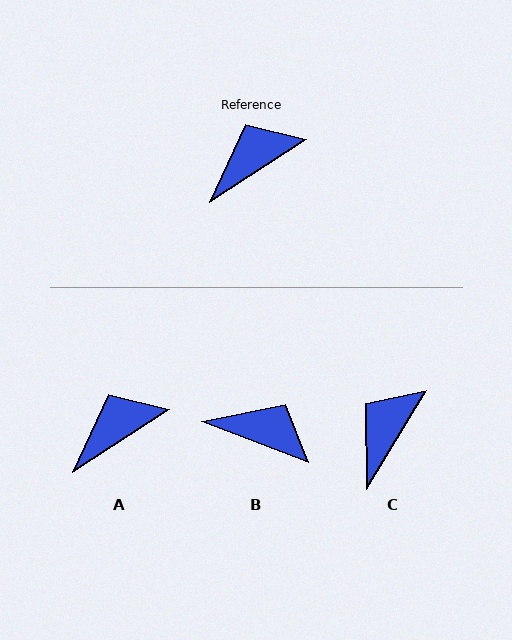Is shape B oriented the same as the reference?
No, it is off by about 54 degrees.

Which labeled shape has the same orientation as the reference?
A.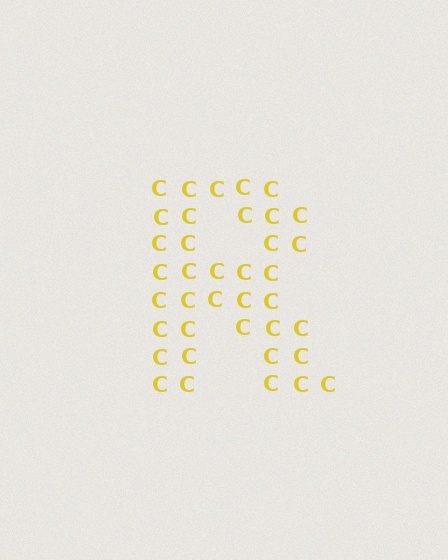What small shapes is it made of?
It is made of small letter C's.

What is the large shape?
The large shape is the letter R.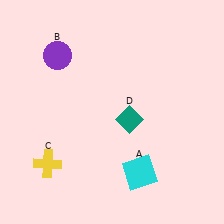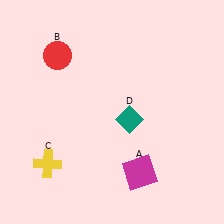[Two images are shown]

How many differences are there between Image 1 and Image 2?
There are 2 differences between the two images.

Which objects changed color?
A changed from cyan to magenta. B changed from purple to red.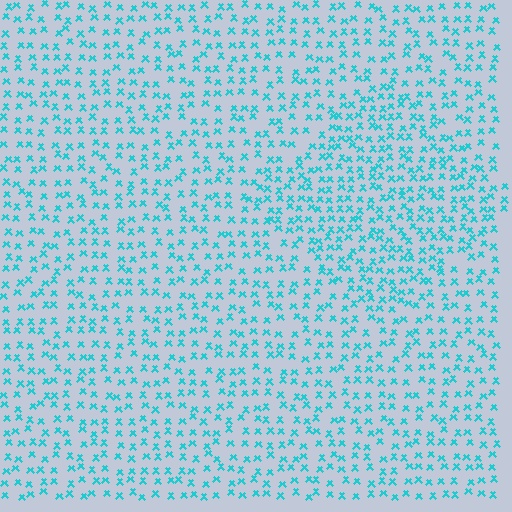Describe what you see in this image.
The image contains small cyan elements arranged at two different densities. A diamond-shaped region is visible where the elements are more densely packed than the surrounding area.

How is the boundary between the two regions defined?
The boundary is defined by a change in element density (approximately 1.5x ratio). All elements are the same color, size, and shape.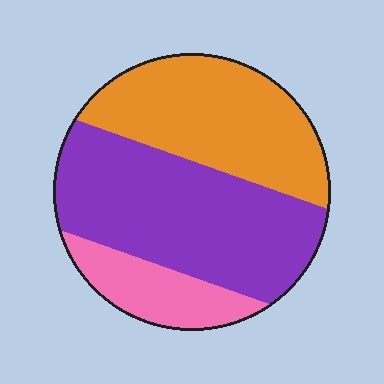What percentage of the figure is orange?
Orange covers 37% of the figure.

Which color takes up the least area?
Pink, at roughly 15%.